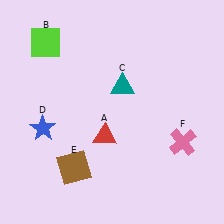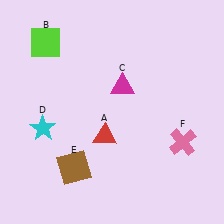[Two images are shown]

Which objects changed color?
C changed from teal to magenta. D changed from blue to cyan.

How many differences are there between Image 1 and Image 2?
There are 2 differences between the two images.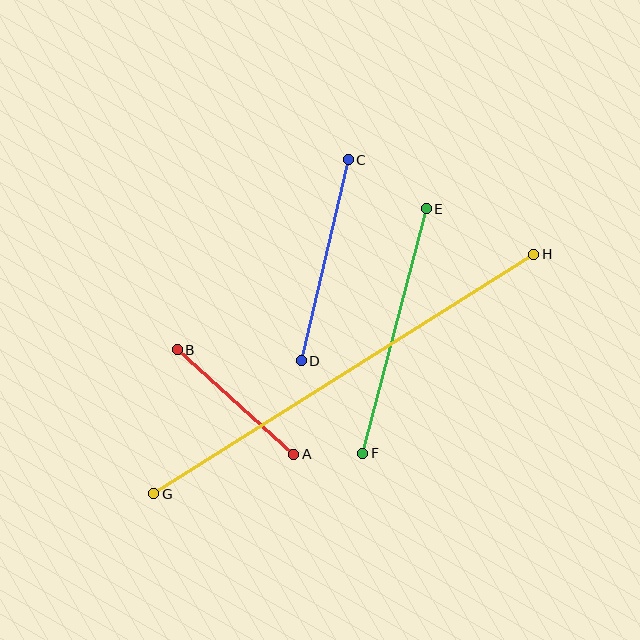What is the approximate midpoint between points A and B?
The midpoint is at approximately (236, 402) pixels.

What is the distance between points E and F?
The distance is approximately 252 pixels.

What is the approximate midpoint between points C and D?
The midpoint is at approximately (325, 260) pixels.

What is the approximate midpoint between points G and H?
The midpoint is at approximately (344, 374) pixels.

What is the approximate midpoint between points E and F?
The midpoint is at approximately (395, 331) pixels.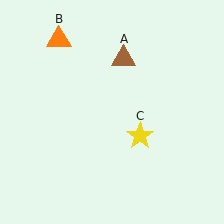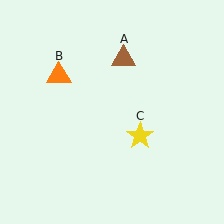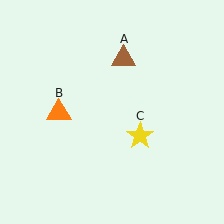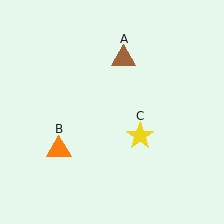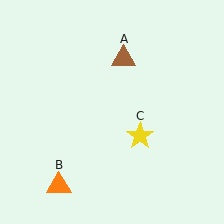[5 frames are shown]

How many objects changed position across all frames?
1 object changed position: orange triangle (object B).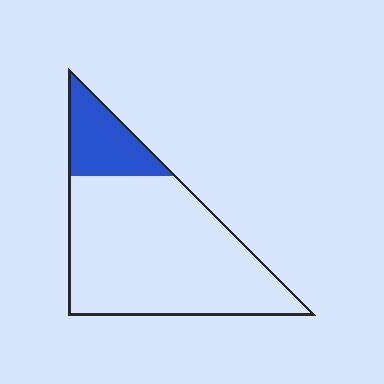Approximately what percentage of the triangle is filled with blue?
Approximately 20%.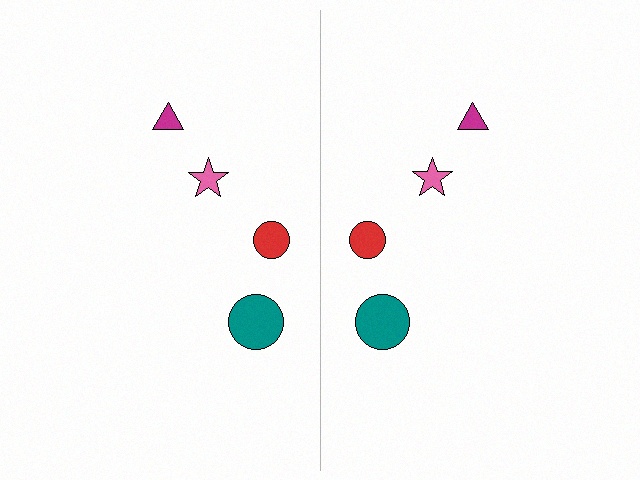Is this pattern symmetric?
Yes, this pattern has bilateral (reflection) symmetry.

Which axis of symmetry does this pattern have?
The pattern has a vertical axis of symmetry running through the center of the image.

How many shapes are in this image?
There are 8 shapes in this image.